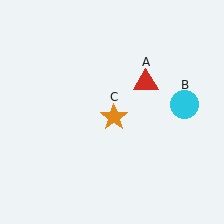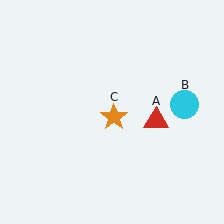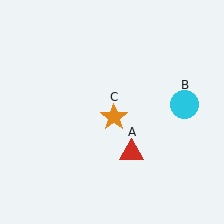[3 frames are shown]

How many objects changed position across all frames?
1 object changed position: red triangle (object A).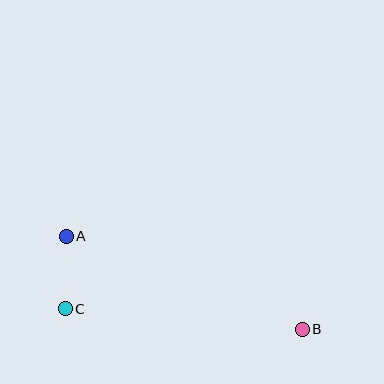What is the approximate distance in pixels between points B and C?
The distance between B and C is approximately 238 pixels.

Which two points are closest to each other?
Points A and C are closest to each other.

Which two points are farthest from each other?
Points A and B are farthest from each other.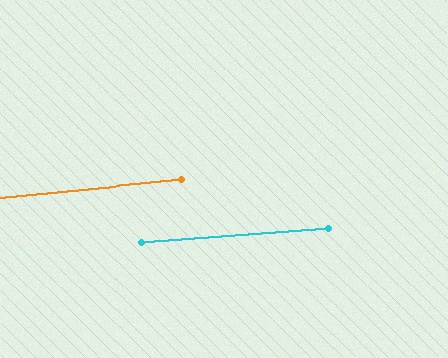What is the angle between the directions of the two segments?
Approximately 2 degrees.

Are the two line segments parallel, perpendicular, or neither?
Parallel — their directions differ by only 1.5°.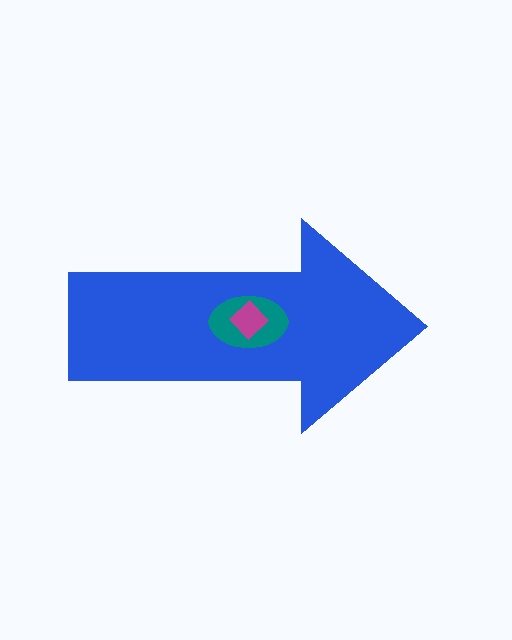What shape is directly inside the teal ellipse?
The magenta diamond.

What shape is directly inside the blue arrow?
The teal ellipse.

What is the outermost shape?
The blue arrow.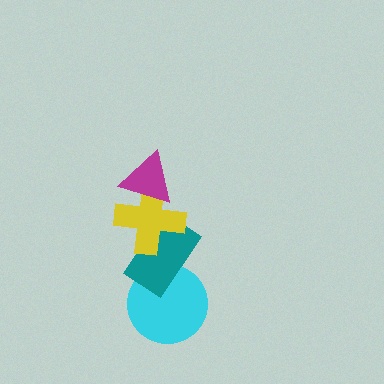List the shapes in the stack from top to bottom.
From top to bottom: the magenta triangle, the yellow cross, the teal rectangle, the cyan circle.